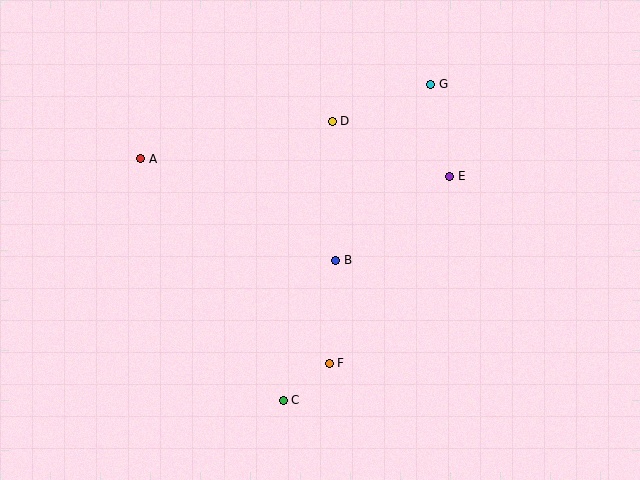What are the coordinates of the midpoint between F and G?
The midpoint between F and G is at (380, 224).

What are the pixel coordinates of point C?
Point C is at (283, 400).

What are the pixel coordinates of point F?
Point F is at (329, 363).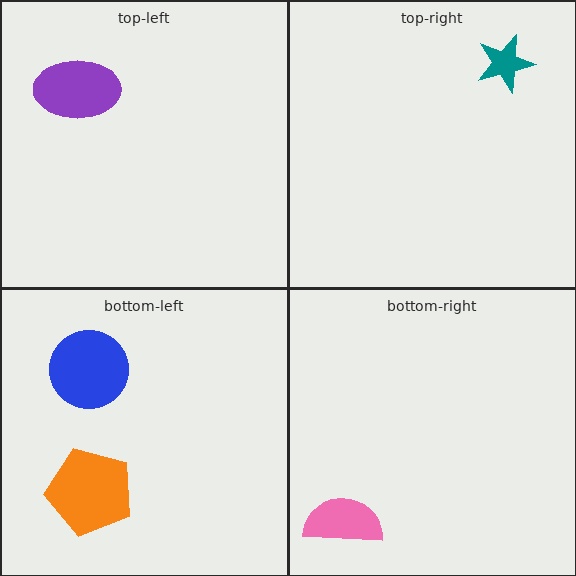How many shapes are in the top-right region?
1.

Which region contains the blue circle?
The bottom-left region.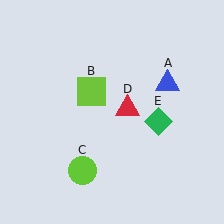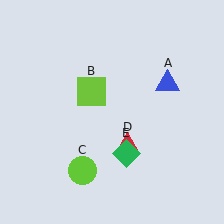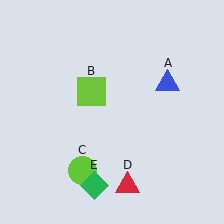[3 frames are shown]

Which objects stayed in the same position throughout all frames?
Blue triangle (object A) and lime square (object B) and lime circle (object C) remained stationary.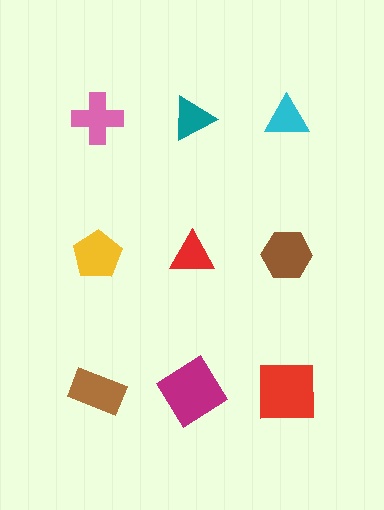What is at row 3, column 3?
A red square.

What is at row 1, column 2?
A teal triangle.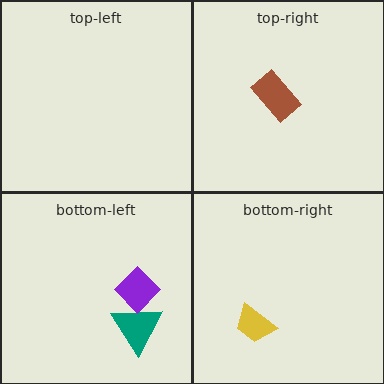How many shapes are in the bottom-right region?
1.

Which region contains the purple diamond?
The bottom-left region.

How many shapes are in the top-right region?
1.